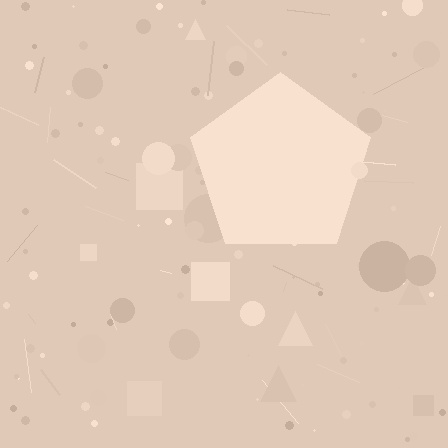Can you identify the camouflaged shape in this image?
The camouflaged shape is a pentagon.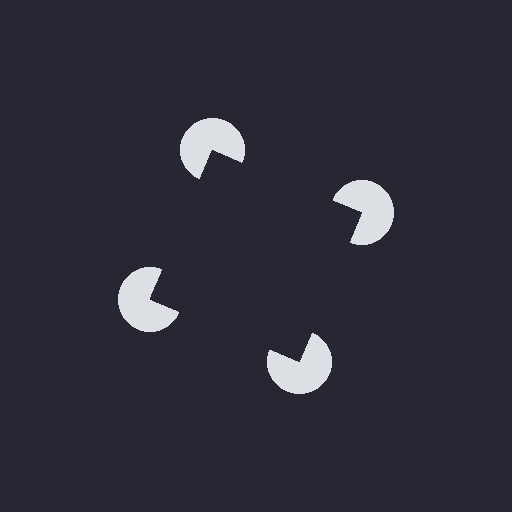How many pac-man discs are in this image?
There are 4 — one at each vertex of the illusory square.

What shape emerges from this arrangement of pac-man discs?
An illusory square — its edges are inferred from the aligned wedge cuts in the pac-man discs, not physically drawn.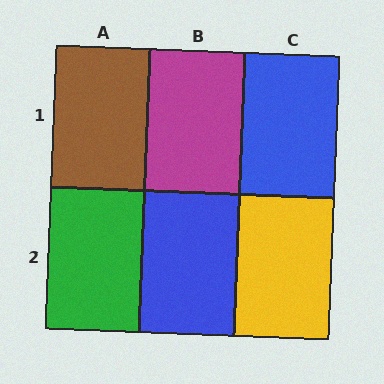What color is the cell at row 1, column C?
Blue.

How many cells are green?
1 cell is green.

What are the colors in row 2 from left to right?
Green, blue, yellow.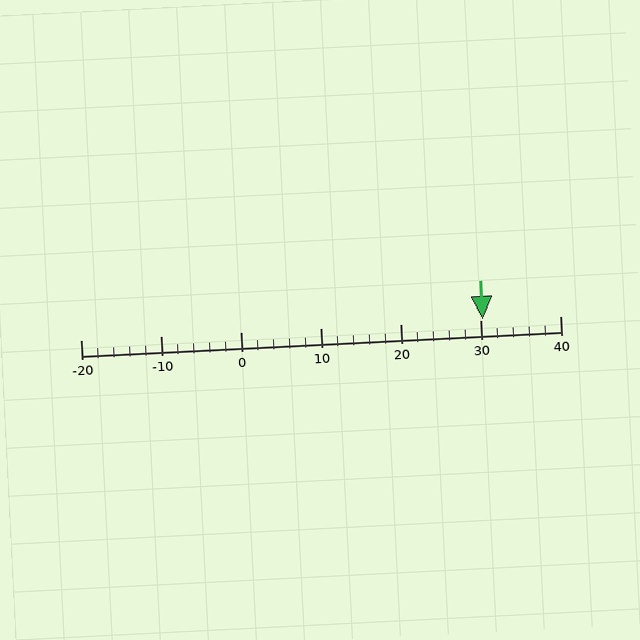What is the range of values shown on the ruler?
The ruler shows values from -20 to 40.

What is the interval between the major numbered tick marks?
The major tick marks are spaced 10 units apart.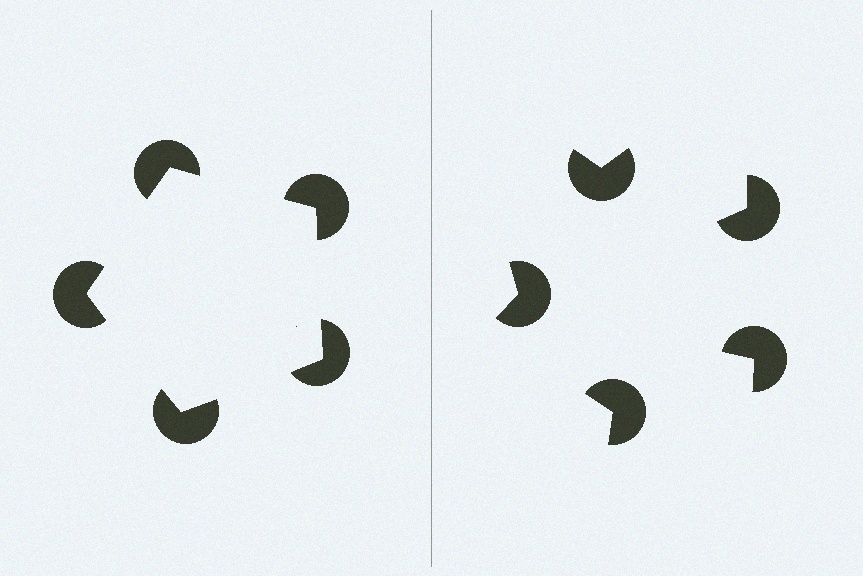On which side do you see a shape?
An illusory pentagon appears on the left side. On the right side the wedge cuts are rotated, so no coherent shape forms.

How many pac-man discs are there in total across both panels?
10 — 5 on each side.